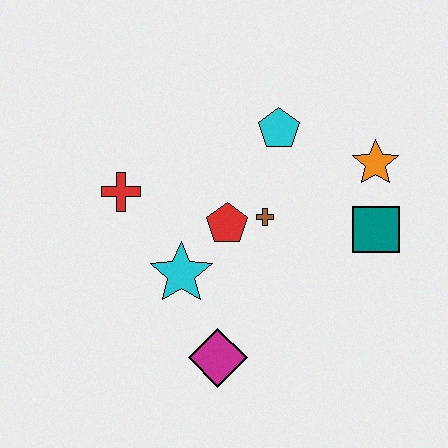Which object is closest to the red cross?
The cyan star is closest to the red cross.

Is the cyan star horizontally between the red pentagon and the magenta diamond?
No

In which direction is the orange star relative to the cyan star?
The orange star is to the right of the cyan star.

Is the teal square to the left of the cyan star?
No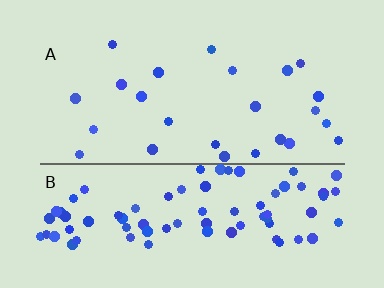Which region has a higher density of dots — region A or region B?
B (the bottom).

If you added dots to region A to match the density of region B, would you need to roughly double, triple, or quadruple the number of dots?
Approximately quadruple.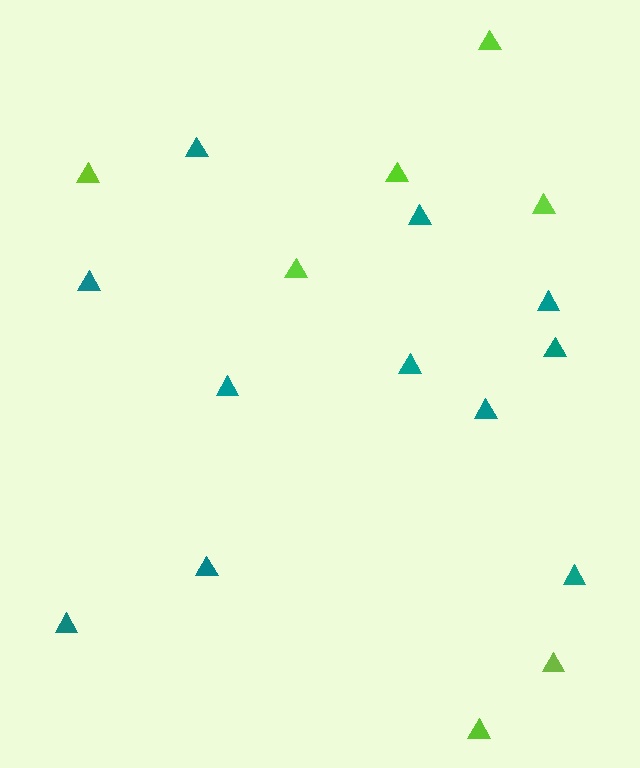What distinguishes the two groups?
There are 2 groups: one group of teal triangles (11) and one group of lime triangles (7).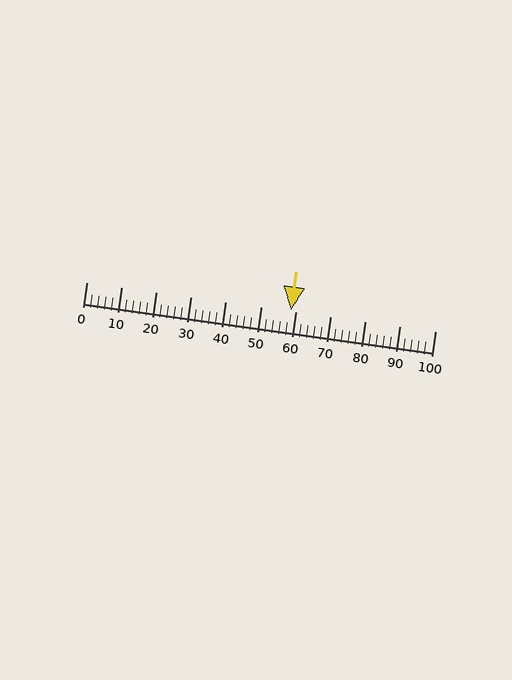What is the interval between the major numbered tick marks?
The major tick marks are spaced 10 units apart.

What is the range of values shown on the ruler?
The ruler shows values from 0 to 100.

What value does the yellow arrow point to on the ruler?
The yellow arrow points to approximately 59.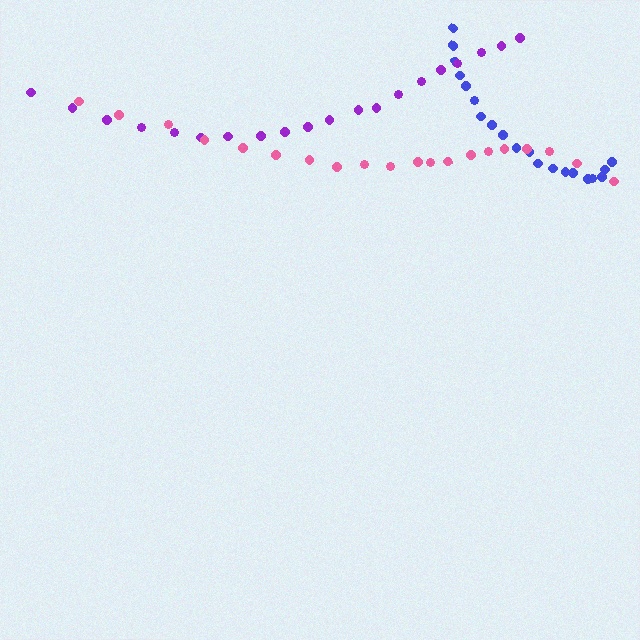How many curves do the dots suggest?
There are 3 distinct paths.